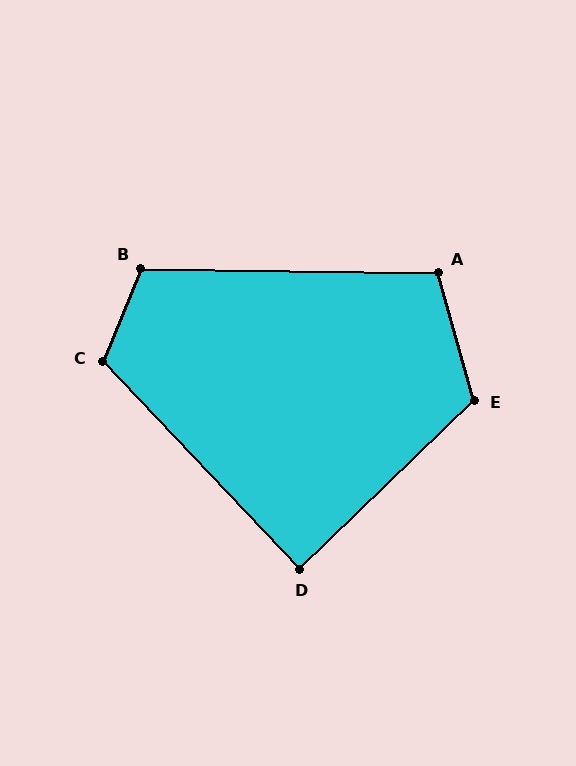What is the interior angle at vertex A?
Approximately 106 degrees (obtuse).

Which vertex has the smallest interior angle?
D, at approximately 89 degrees.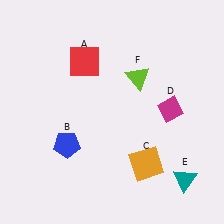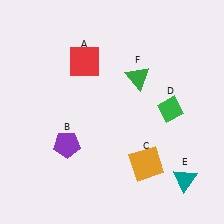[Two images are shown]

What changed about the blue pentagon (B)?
In Image 1, B is blue. In Image 2, it changed to purple.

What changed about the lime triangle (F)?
In Image 1, F is lime. In Image 2, it changed to green.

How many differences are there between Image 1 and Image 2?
There are 3 differences between the two images.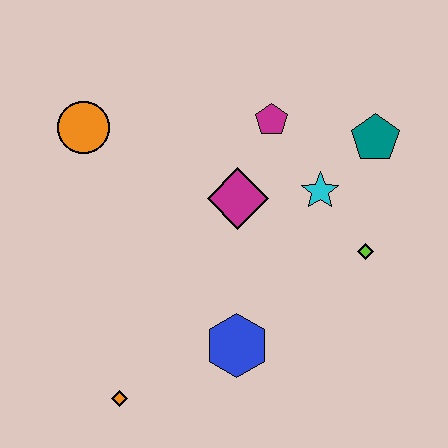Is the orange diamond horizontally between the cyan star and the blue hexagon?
No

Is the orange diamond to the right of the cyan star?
No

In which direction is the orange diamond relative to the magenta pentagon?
The orange diamond is below the magenta pentagon.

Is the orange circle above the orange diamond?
Yes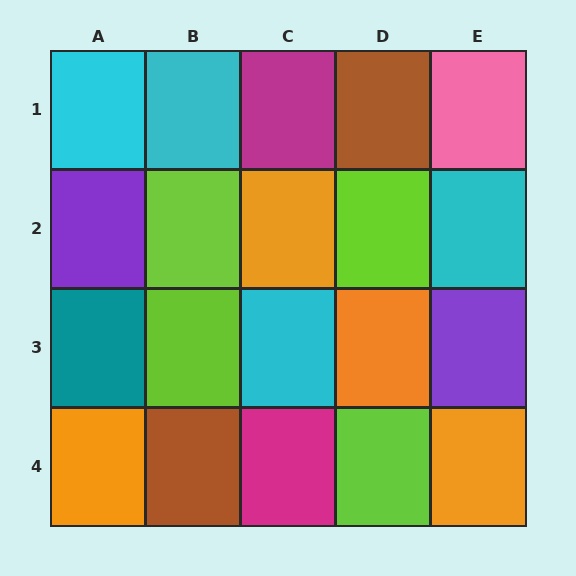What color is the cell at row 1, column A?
Cyan.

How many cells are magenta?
2 cells are magenta.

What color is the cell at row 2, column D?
Lime.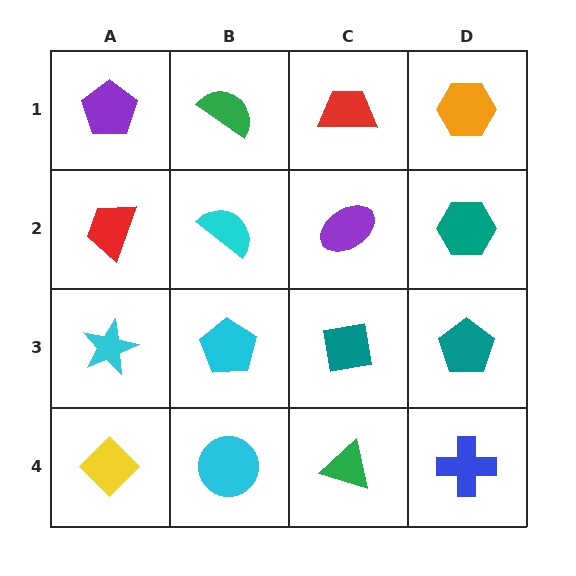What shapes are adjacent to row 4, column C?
A teal square (row 3, column C), a cyan circle (row 4, column B), a blue cross (row 4, column D).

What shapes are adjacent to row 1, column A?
A red trapezoid (row 2, column A), a green semicircle (row 1, column B).